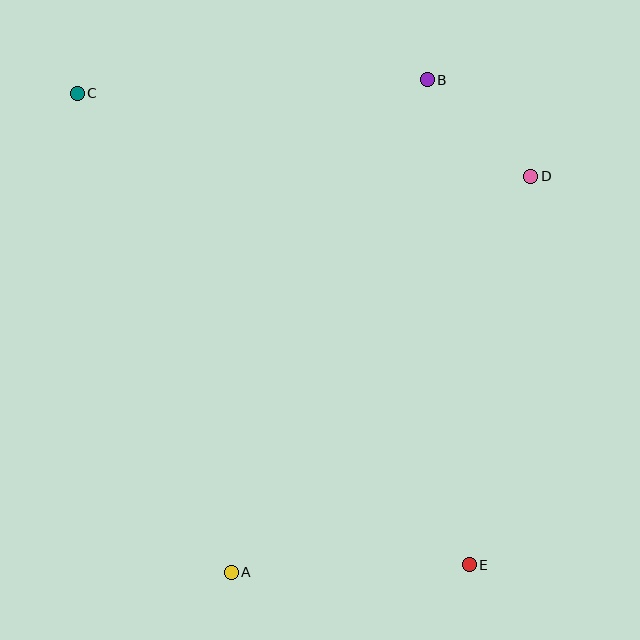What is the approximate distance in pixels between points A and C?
The distance between A and C is approximately 503 pixels.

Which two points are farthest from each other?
Points C and E are farthest from each other.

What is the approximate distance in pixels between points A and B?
The distance between A and B is approximately 530 pixels.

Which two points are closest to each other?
Points B and D are closest to each other.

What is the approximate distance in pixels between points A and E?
The distance between A and E is approximately 238 pixels.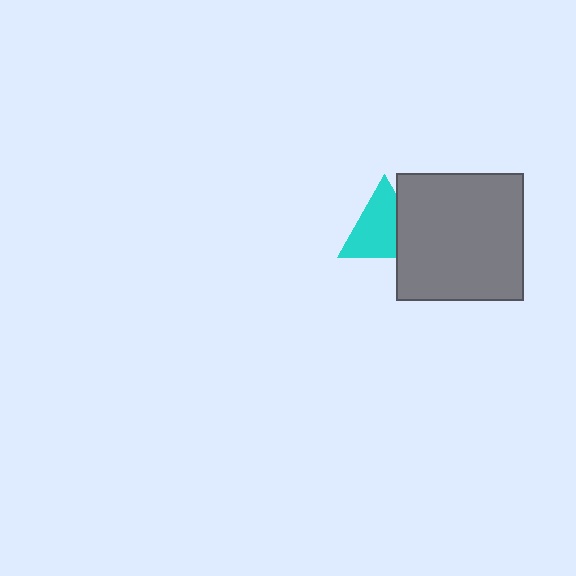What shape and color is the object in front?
The object in front is a gray square.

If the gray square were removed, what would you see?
You would see the complete cyan triangle.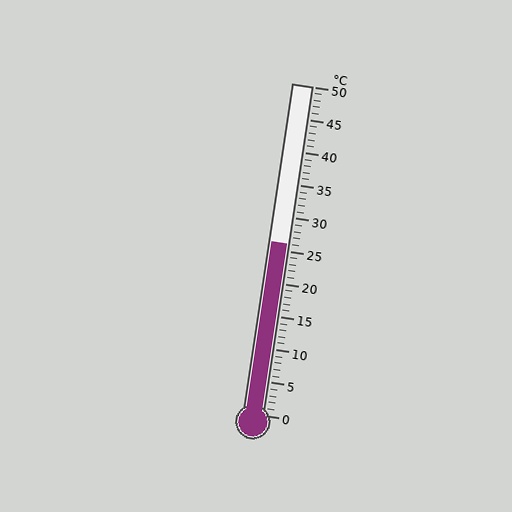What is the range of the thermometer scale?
The thermometer scale ranges from 0°C to 50°C.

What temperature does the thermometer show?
The thermometer shows approximately 26°C.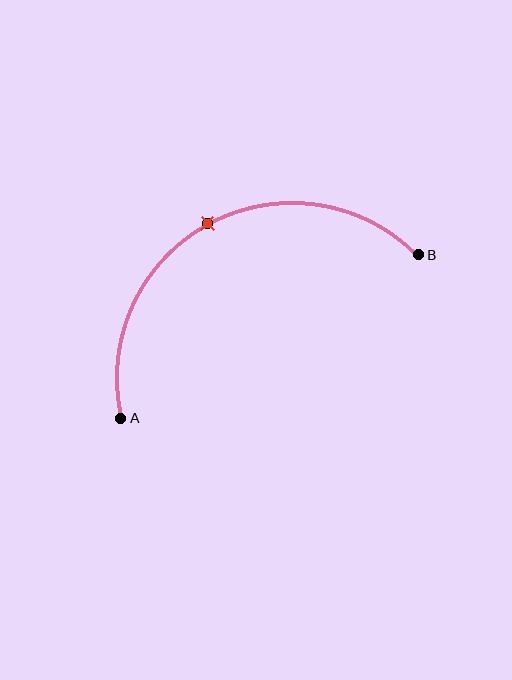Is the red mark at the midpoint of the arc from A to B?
Yes. The red mark lies on the arc at equal arc-length from both A and B — it is the arc midpoint.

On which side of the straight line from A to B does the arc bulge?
The arc bulges above the straight line connecting A and B.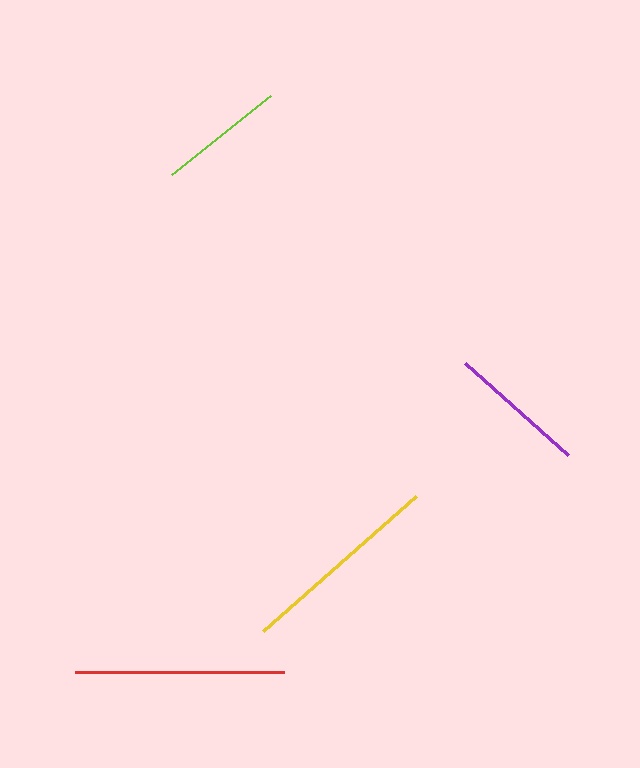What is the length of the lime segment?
The lime segment is approximately 127 pixels long.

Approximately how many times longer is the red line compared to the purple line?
The red line is approximately 1.5 times the length of the purple line.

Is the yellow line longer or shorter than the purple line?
The yellow line is longer than the purple line.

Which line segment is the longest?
The red line is the longest at approximately 209 pixels.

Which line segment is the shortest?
The lime line is the shortest at approximately 127 pixels.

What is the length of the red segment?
The red segment is approximately 209 pixels long.